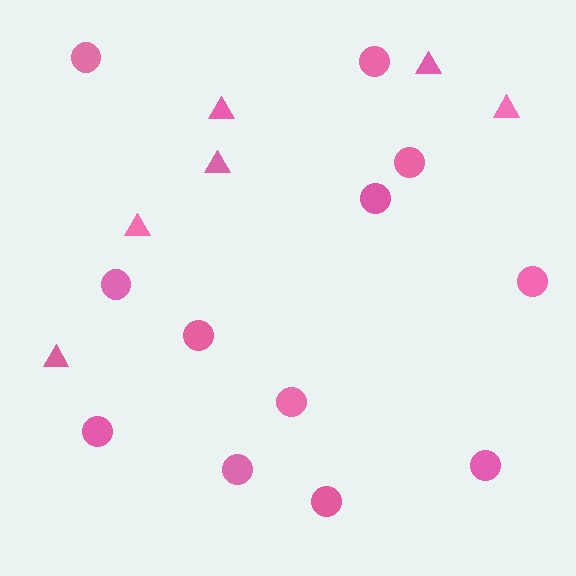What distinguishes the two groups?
There are 2 groups: one group of triangles (6) and one group of circles (12).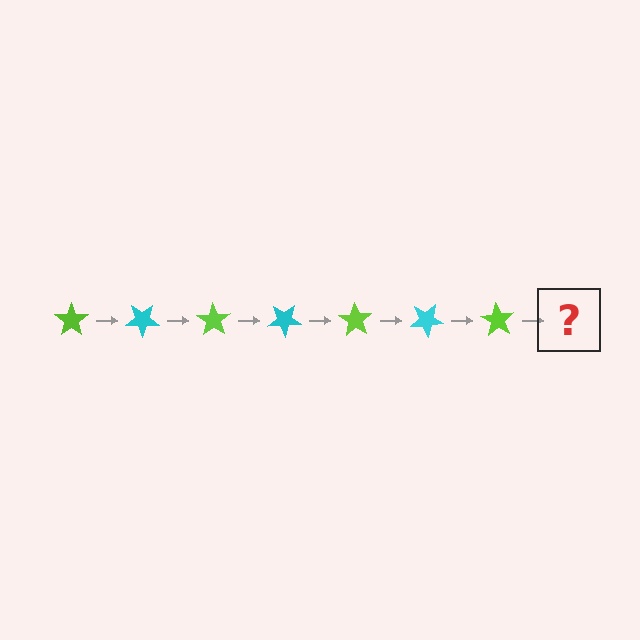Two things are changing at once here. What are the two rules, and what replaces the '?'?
The two rules are that it rotates 35 degrees each step and the color cycles through lime and cyan. The '?' should be a cyan star, rotated 245 degrees from the start.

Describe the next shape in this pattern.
It should be a cyan star, rotated 245 degrees from the start.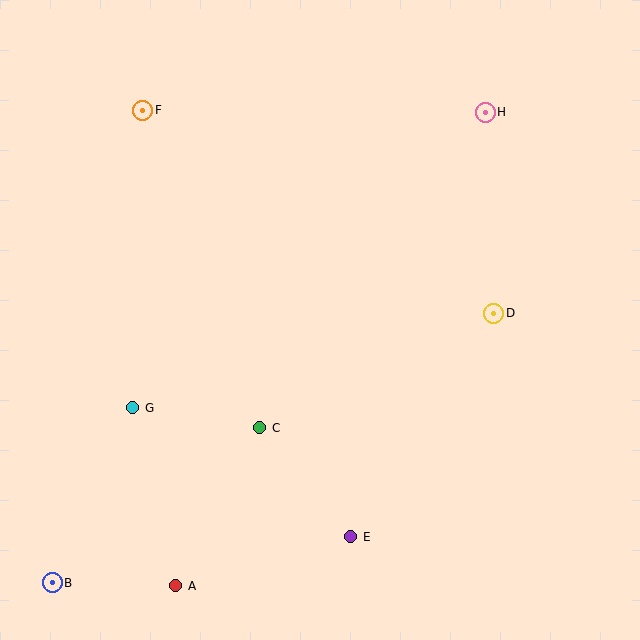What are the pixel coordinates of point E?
Point E is at (351, 537).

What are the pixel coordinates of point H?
Point H is at (485, 112).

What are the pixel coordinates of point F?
Point F is at (143, 110).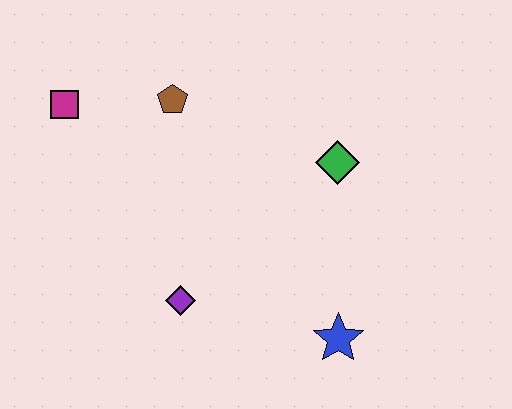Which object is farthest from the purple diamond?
The magenta square is farthest from the purple diamond.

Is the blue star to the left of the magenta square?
No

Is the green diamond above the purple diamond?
Yes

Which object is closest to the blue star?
The purple diamond is closest to the blue star.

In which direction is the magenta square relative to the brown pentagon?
The magenta square is to the left of the brown pentagon.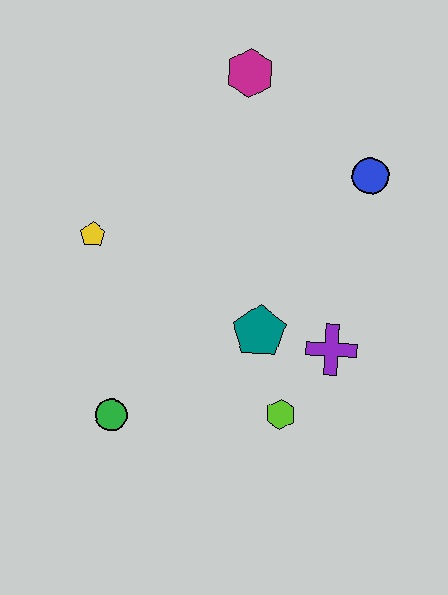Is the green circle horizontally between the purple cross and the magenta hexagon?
No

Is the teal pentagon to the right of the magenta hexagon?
Yes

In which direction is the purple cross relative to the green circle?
The purple cross is to the right of the green circle.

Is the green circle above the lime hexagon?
No